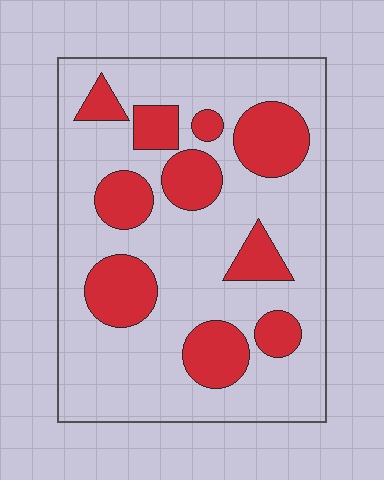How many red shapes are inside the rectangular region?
10.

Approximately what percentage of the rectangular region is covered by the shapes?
Approximately 25%.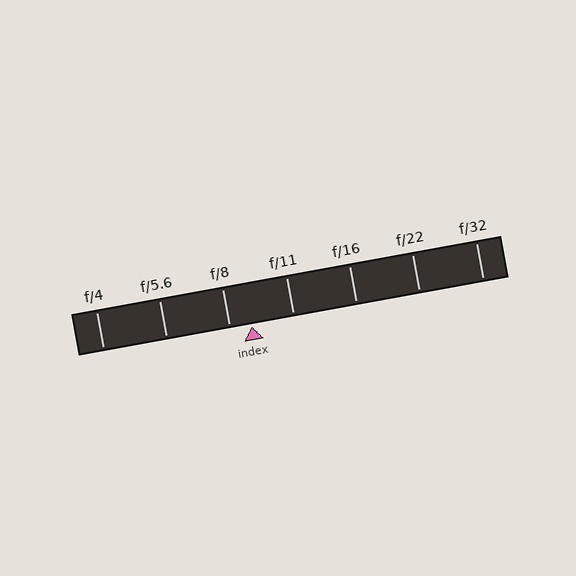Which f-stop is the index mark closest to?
The index mark is closest to f/8.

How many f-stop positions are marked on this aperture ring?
There are 7 f-stop positions marked.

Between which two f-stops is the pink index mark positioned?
The index mark is between f/8 and f/11.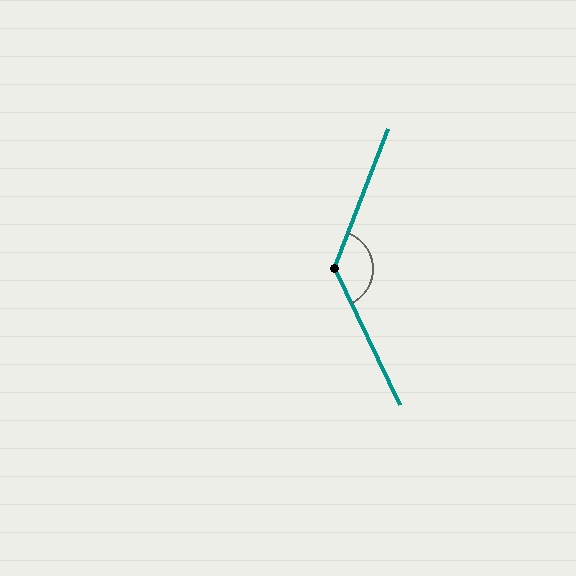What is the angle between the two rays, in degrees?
Approximately 134 degrees.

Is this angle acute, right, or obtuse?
It is obtuse.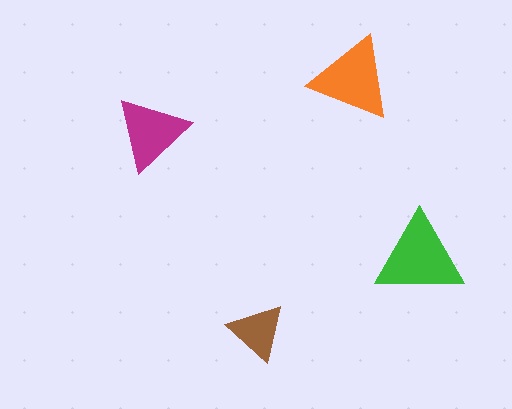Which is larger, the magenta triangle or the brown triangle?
The magenta one.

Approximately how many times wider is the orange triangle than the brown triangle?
About 1.5 times wider.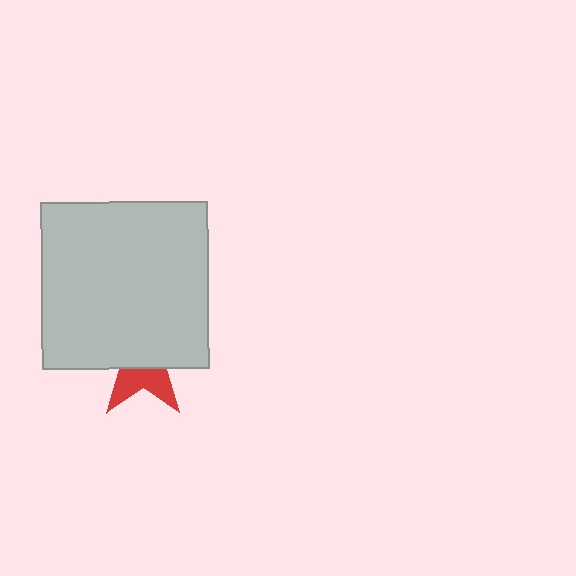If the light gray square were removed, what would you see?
You would see the complete red star.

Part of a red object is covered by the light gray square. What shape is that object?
It is a star.